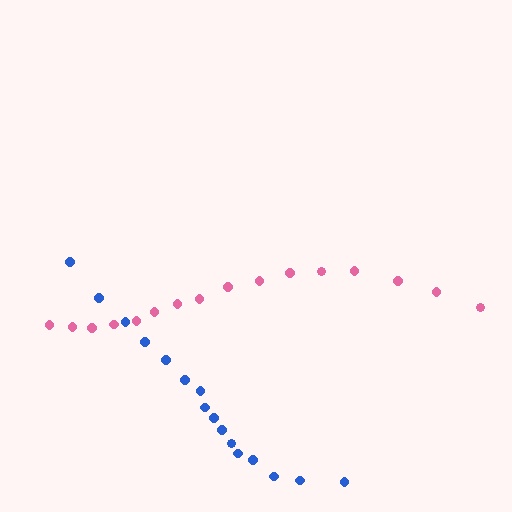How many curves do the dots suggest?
There are 2 distinct paths.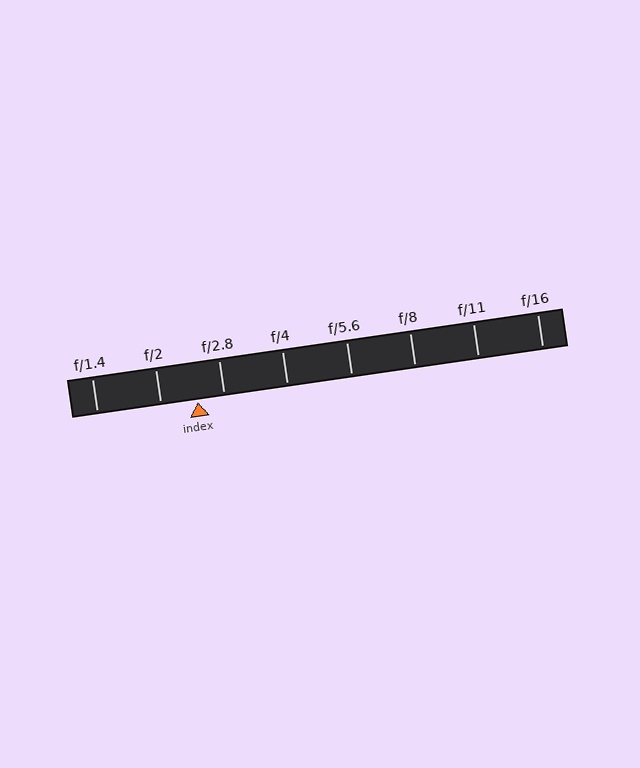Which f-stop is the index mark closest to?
The index mark is closest to f/2.8.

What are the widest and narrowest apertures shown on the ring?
The widest aperture shown is f/1.4 and the narrowest is f/16.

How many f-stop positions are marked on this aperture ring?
There are 8 f-stop positions marked.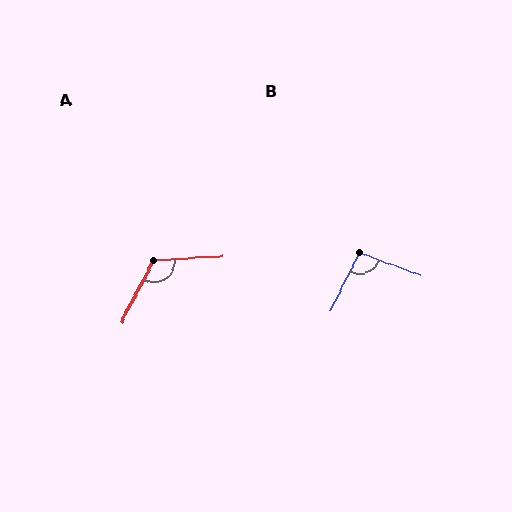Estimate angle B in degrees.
Approximately 96 degrees.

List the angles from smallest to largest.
B (96°), A (120°).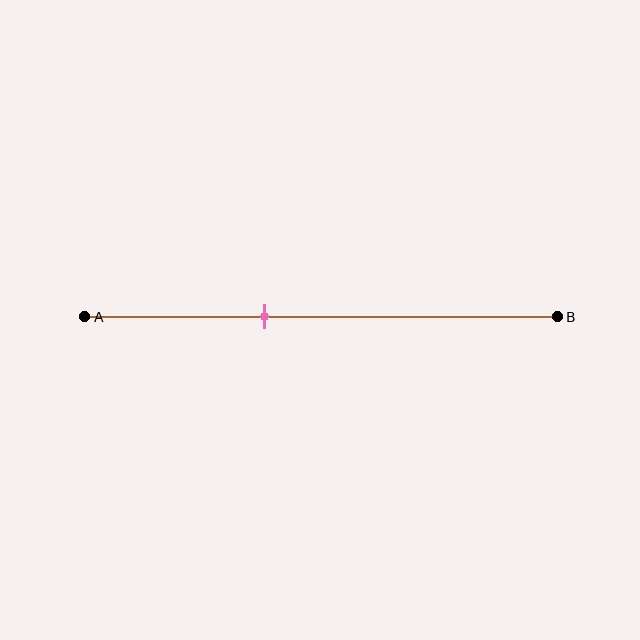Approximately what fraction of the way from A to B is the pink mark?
The pink mark is approximately 40% of the way from A to B.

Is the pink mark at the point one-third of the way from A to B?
No, the mark is at about 40% from A, not at the 33% one-third point.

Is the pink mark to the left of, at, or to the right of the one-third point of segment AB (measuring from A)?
The pink mark is to the right of the one-third point of segment AB.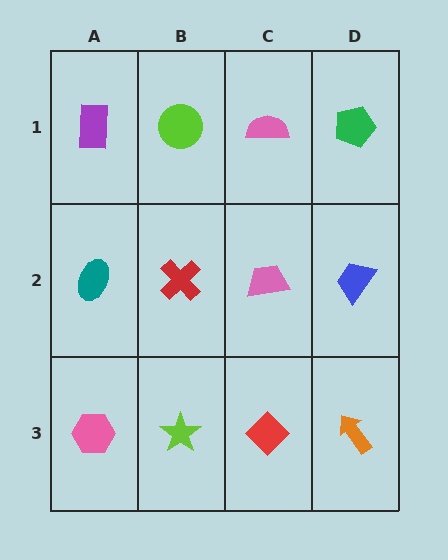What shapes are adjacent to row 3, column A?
A teal ellipse (row 2, column A), a lime star (row 3, column B).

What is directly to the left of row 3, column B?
A pink hexagon.